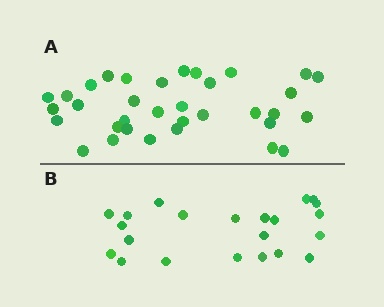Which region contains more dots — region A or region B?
Region A (the top region) has more dots.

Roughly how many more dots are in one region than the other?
Region A has roughly 12 or so more dots than region B.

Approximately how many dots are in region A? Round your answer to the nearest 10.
About 30 dots. (The exact count is 34, which rounds to 30.)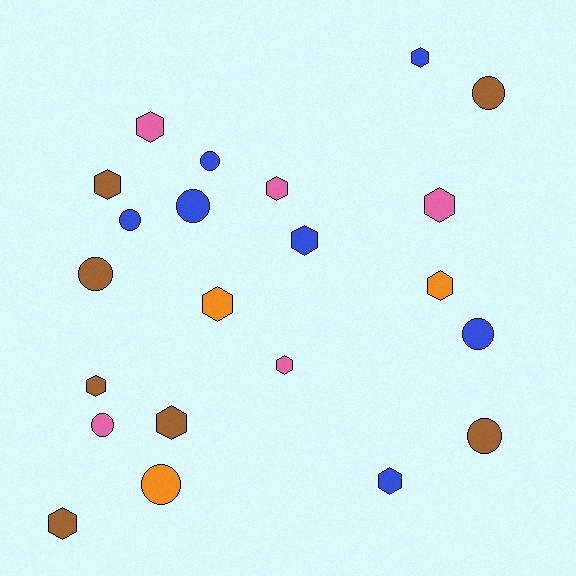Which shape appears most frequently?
Hexagon, with 13 objects.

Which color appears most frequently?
Blue, with 7 objects.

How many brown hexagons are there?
There are 4 brown hexagons.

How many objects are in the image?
There are 22 objects.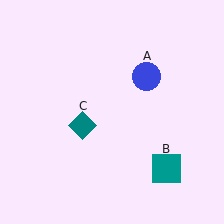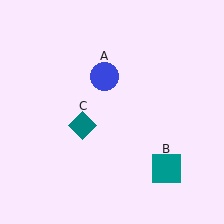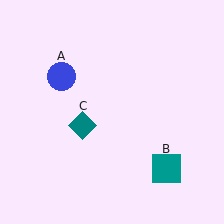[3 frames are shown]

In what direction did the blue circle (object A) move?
The blue circle (object A) moved left.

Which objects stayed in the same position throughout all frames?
Teal square (object B) and teal diamond (object C) remained stationary.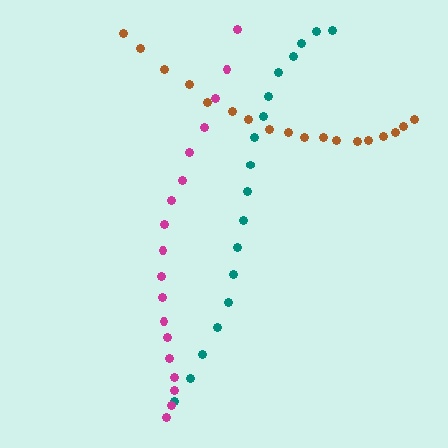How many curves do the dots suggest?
There are 3 distinct paths.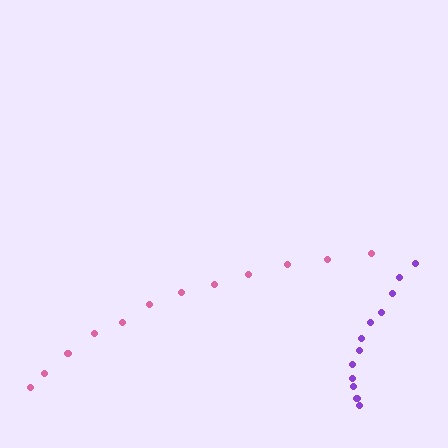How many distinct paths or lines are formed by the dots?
There are 2 distinct paths.